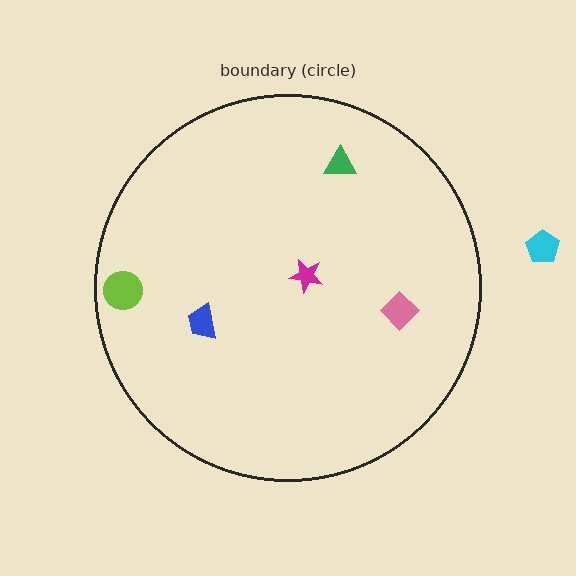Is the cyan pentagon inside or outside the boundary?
Outside.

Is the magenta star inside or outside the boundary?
Inside.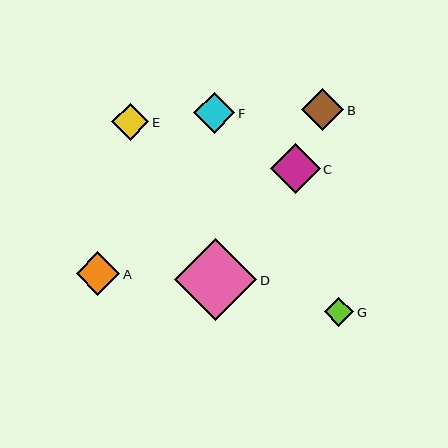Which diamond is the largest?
Diamond D is the largest with a size of approximately 82 pixels.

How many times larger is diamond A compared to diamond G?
Diamond A is approximately 1.5 times the size of diamond G.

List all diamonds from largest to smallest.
From largest to smallest: D, C, A, B, F, E, G.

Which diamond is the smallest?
Diamond G is the smallest with a size of approximately 29 pixels.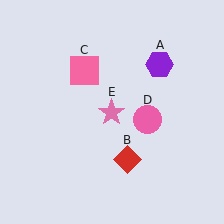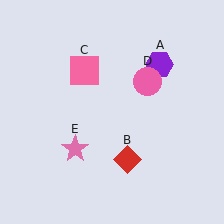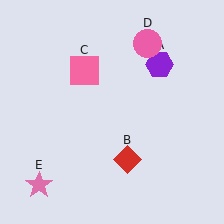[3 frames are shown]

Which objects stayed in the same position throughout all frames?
Purple hexagon (object A) and red diamond (object B) and pink square (object C) remained stationary.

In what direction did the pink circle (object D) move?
The pink circle (object D) moved up.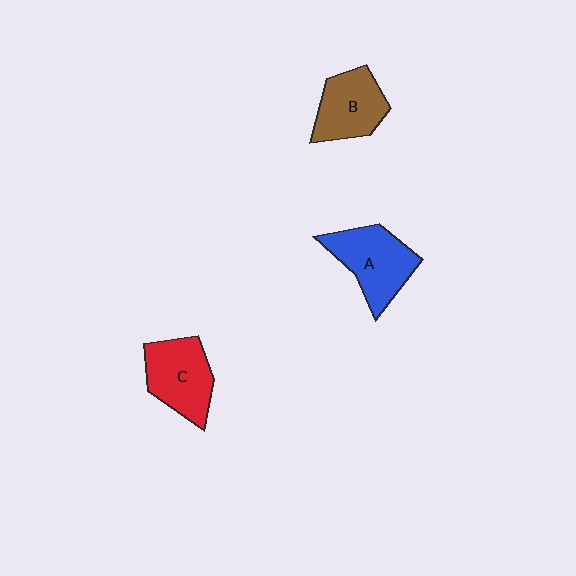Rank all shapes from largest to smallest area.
From largest to smallest: A (blue), C (red), B (brown).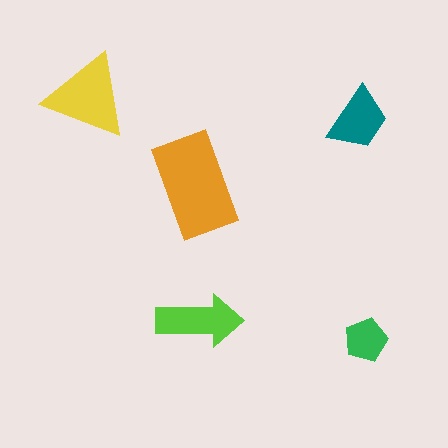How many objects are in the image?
There are 5 objects in the image.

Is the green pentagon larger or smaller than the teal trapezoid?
Smaller.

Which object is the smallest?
The green pentagon.